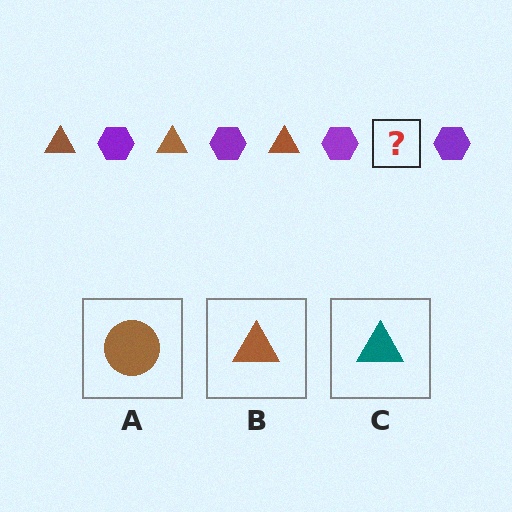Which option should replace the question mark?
Option B.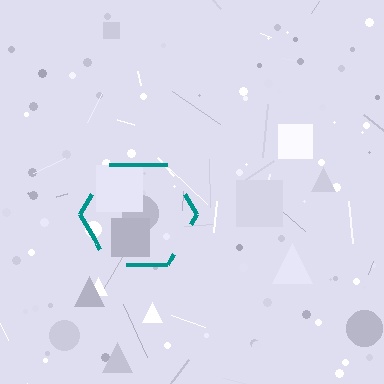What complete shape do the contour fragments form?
The contour fragments form a hexagon.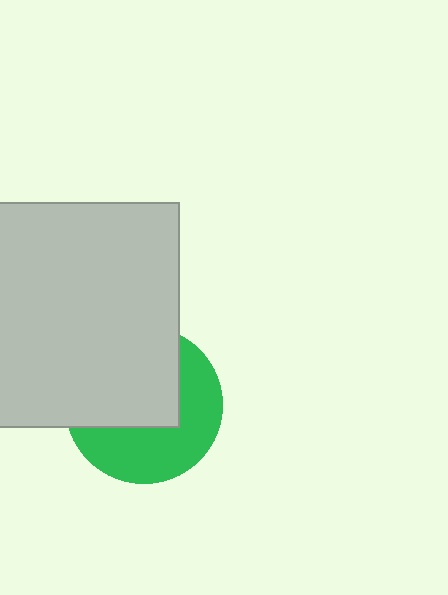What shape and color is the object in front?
The object in front is a light gray square.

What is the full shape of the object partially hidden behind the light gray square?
The partially hidden object is a green circle.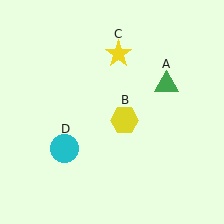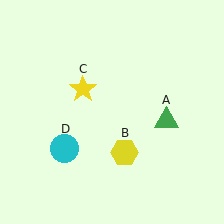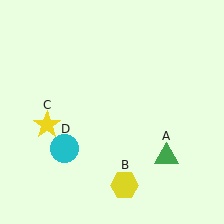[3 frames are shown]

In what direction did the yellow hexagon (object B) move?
The yellow hexagon (object B) moved down.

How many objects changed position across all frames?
3 objects changed position: green triangle (object A), yellow hexagon (object B), yellow star (object C).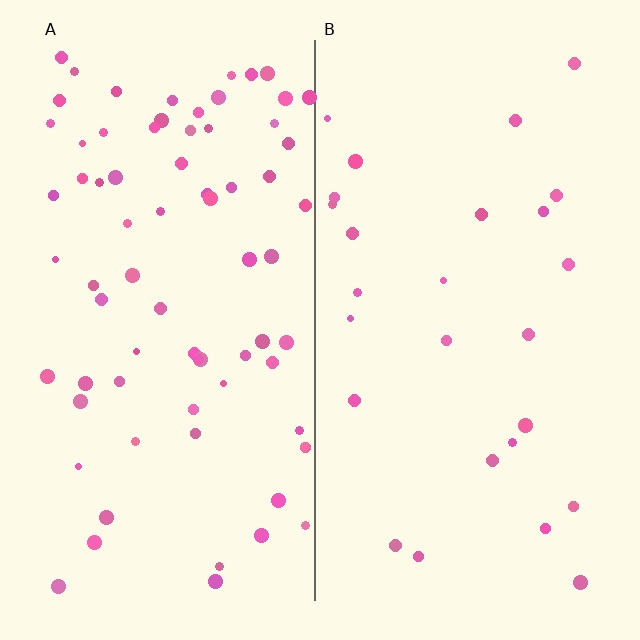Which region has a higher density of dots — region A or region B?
A (the left).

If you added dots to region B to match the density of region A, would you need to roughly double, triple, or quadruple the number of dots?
Approximately triple.